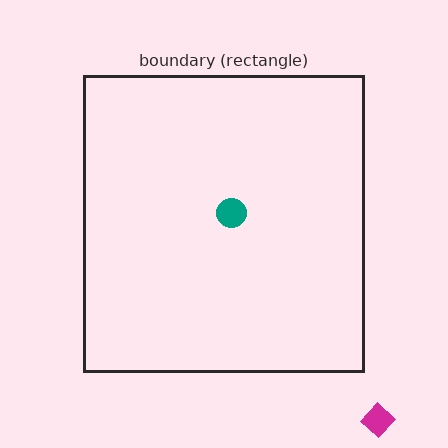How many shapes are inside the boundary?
1 inside, 1 outside.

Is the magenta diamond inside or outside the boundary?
Outside.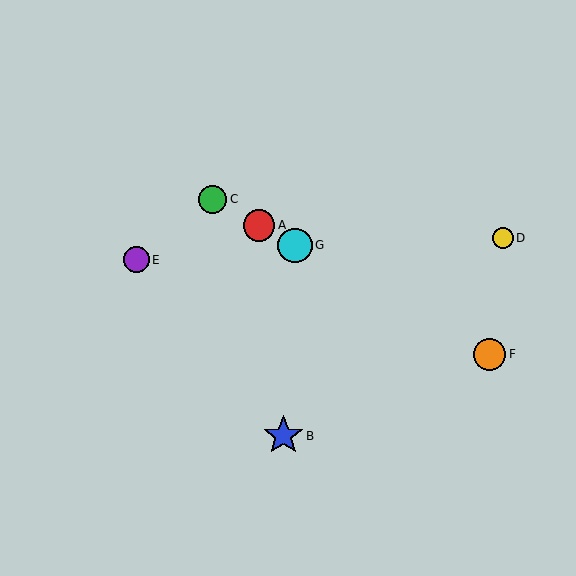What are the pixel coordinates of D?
Object D is at (503, 238).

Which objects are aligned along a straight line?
Objects A, C, F, G are aligned along a straight line.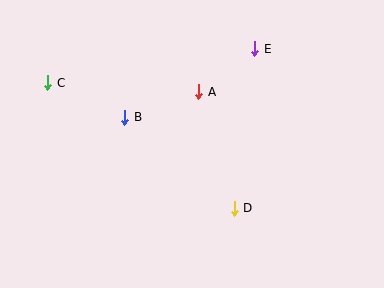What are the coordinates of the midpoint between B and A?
The midpoint between B and A is at (162, 104).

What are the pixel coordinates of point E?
Point E is at (255, 49).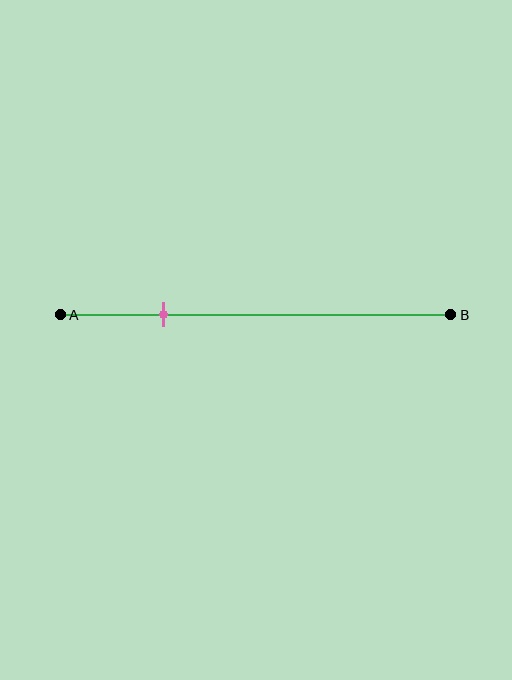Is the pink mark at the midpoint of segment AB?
No, the mark is at about 25% from A, not at the 50% midpoint.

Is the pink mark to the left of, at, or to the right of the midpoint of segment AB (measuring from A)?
The pink mark is to the left of the midpoint of segment AB.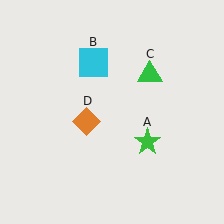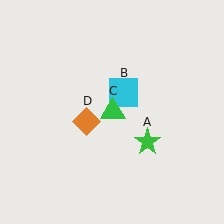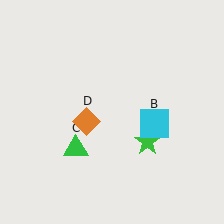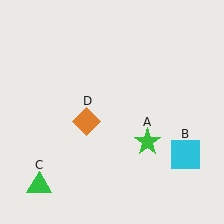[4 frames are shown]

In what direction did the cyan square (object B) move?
The cyan square (object B) moved down and to the right.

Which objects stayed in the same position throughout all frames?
Green star (object A) and orange diamond (object D) remained stationary.